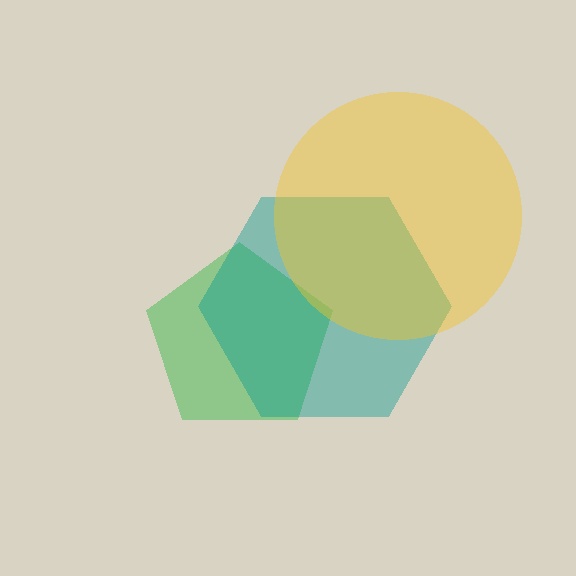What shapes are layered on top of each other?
The layered shapes are: a green pentagon, a teal hexagon, a yellow circle.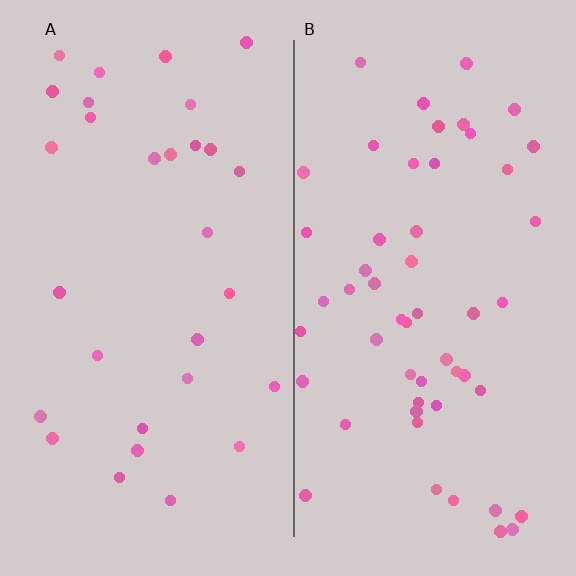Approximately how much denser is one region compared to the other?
Approximately 1.8× — region B over region A.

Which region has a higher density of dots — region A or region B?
B (the right).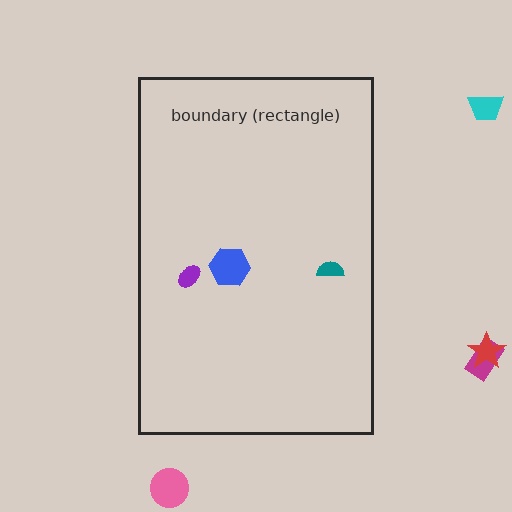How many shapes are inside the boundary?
3 inside, 4 outside.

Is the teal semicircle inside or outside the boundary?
Inside.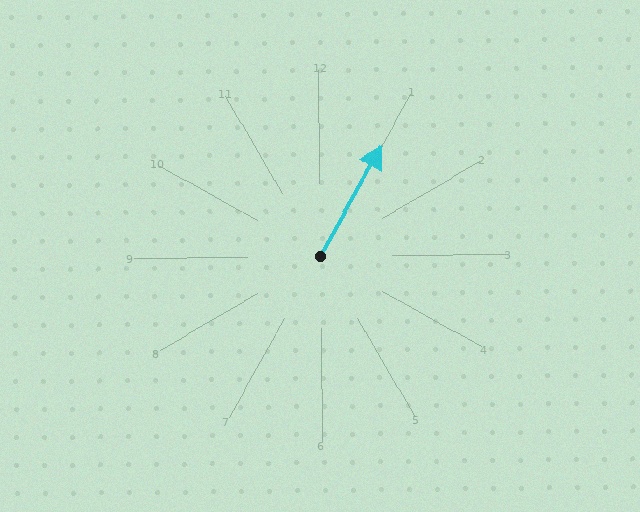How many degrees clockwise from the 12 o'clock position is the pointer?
Approximately 30 degrees.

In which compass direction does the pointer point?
Northeast.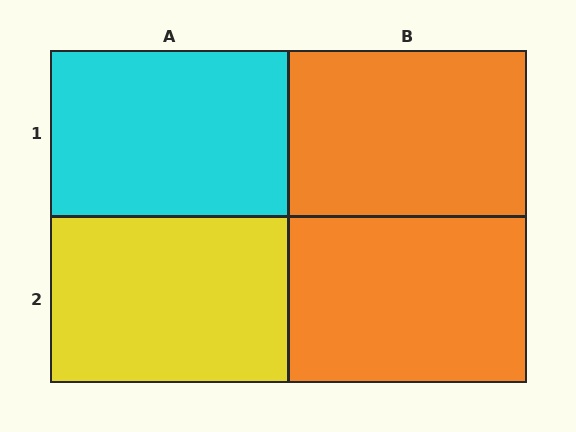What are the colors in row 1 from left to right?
Cyan, orange.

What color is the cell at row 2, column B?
Orange.